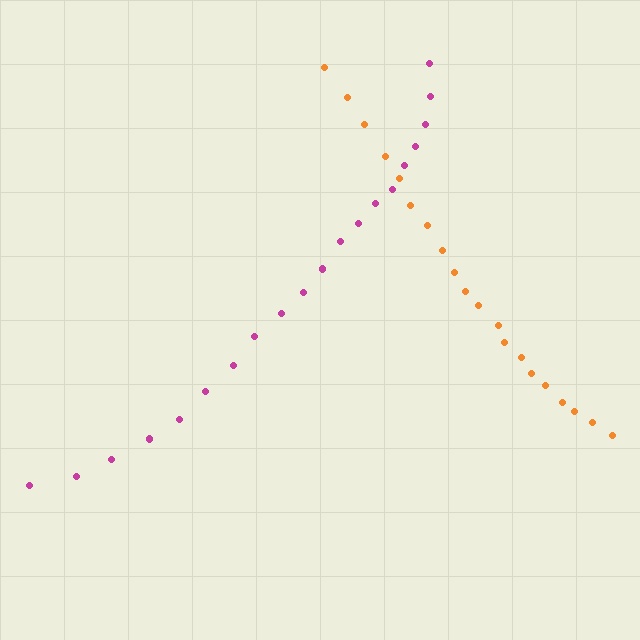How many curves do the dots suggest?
There are 2 distinct paths.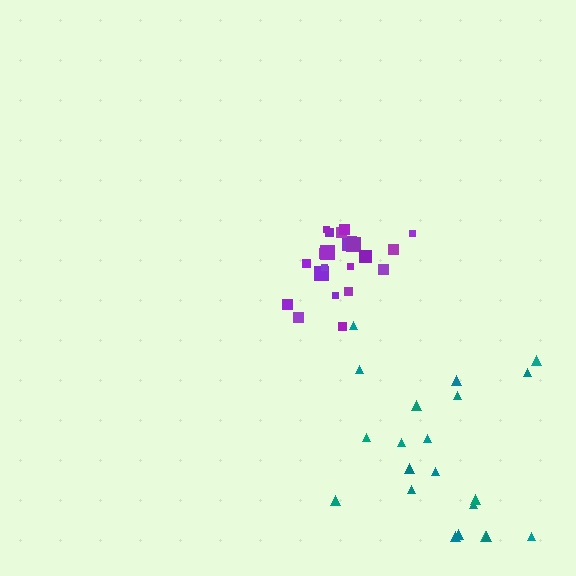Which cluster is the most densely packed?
Purple.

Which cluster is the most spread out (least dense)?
Teal.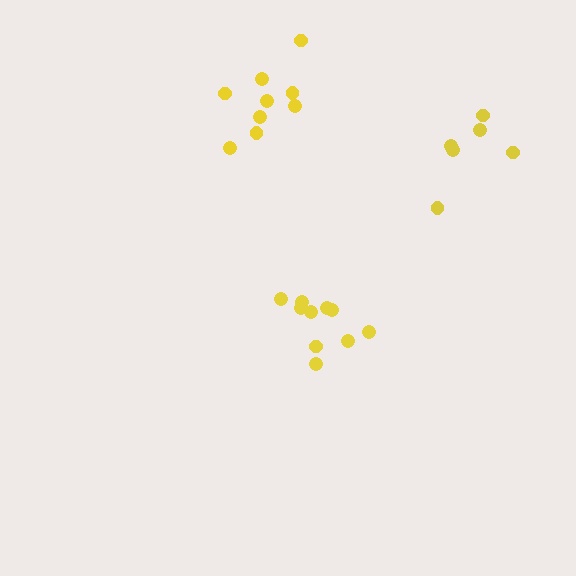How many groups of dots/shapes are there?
There are 3 groups.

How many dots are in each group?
Group 1: 10 dots, Group 2: 9 dots, Group 3: 6 dots (25 total).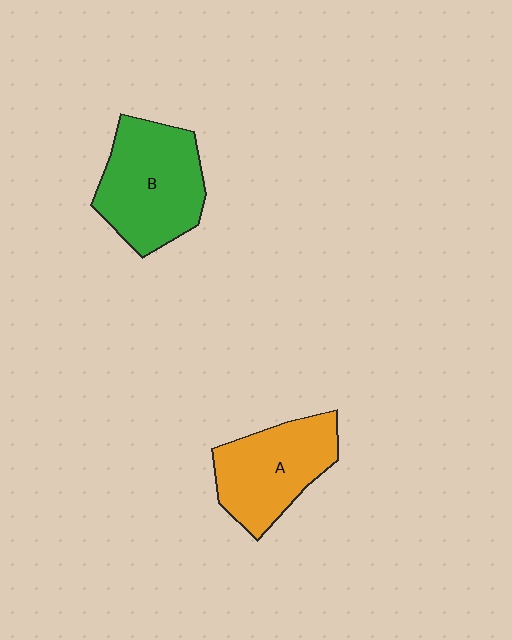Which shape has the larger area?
Shape B (green).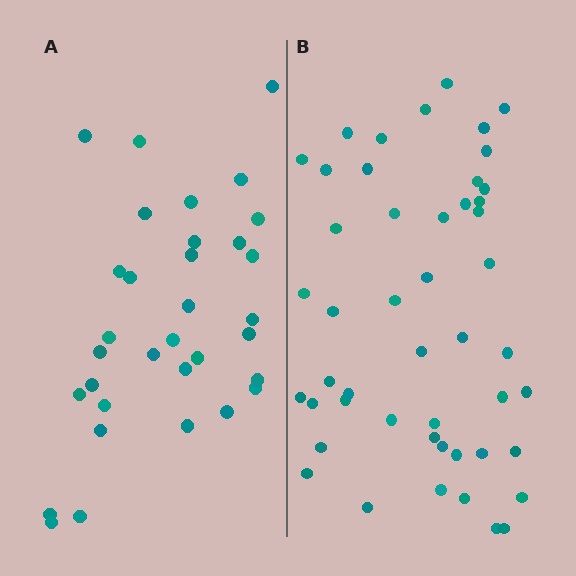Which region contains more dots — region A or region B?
Region B (the right region) has more dots.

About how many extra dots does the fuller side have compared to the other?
Region B has approximately 15 more dots than region A.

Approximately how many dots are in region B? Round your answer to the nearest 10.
About 50 dots. (The exact count is 48, which rounds to 50.)